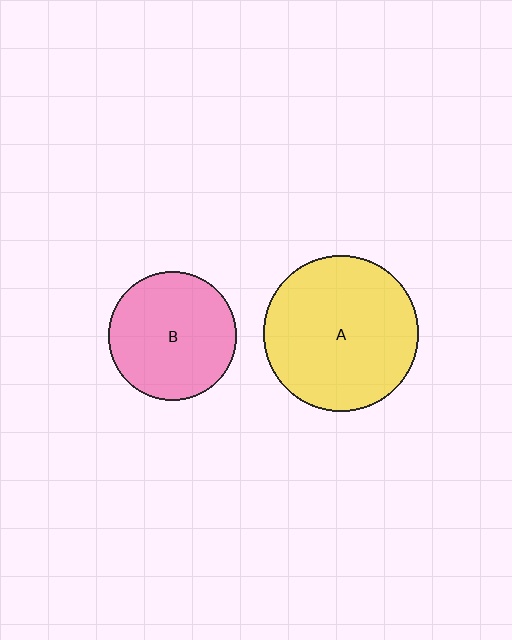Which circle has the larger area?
Circle A (yellow).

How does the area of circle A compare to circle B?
Approximately 1.5 times.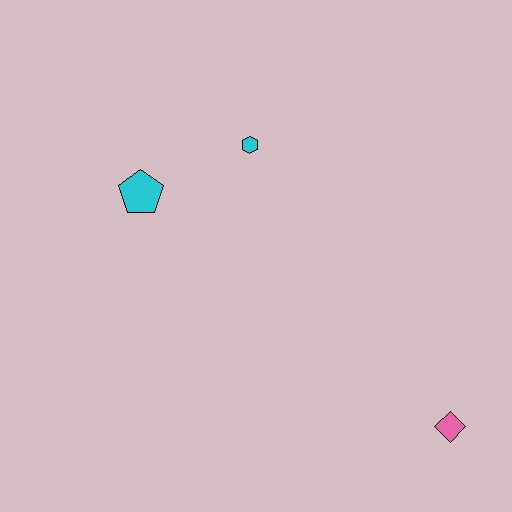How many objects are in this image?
There are 3 objects.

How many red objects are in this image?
There are no red objects.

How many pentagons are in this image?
There is 1 pentagon.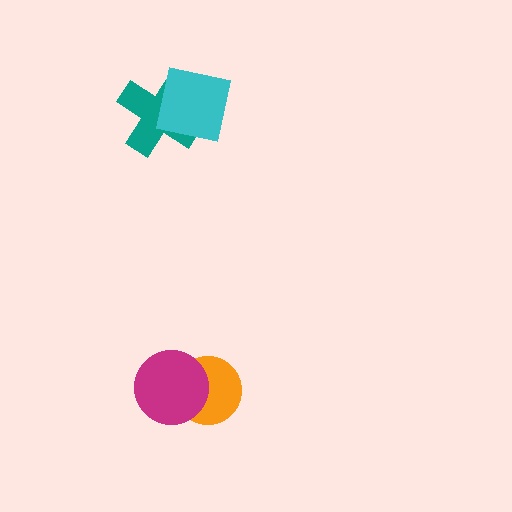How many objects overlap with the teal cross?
1 object overlaps with the teal cross.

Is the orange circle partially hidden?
Yes, it is partially covered by another shape.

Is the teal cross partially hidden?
Yes, it is partially covered by another shape.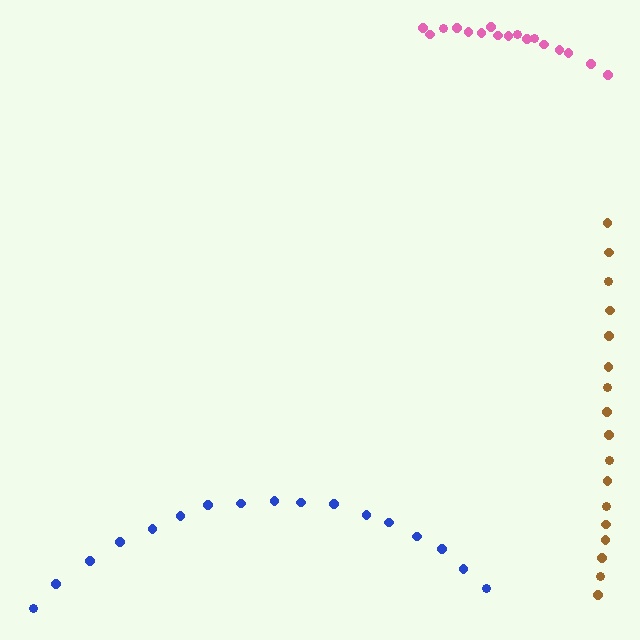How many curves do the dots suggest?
There are 3 distinct paths.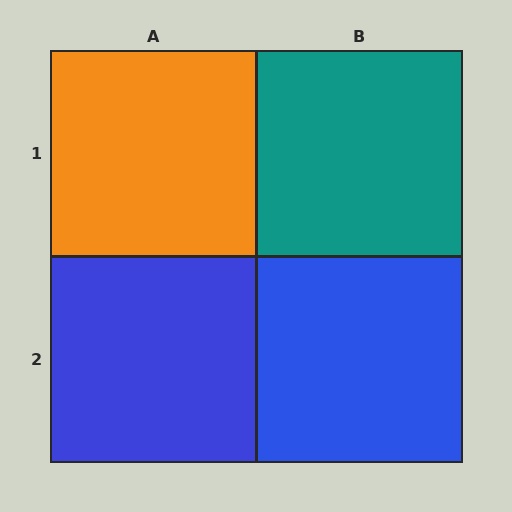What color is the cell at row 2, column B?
Blue.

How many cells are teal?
1 cell is teal.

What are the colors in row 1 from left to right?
Orange, teal.